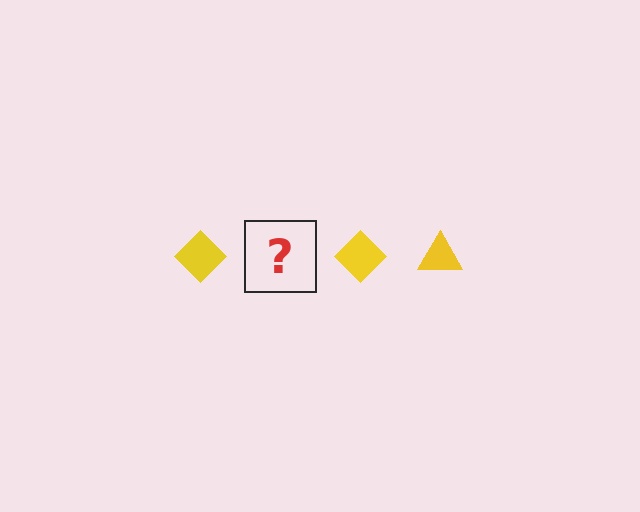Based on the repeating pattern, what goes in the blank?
The blank should be a yellow triangle.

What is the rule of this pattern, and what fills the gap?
The rule is that the pattern cycles through diamond, triangle shapes in yellow. The gap should be filled with a yellow triangle.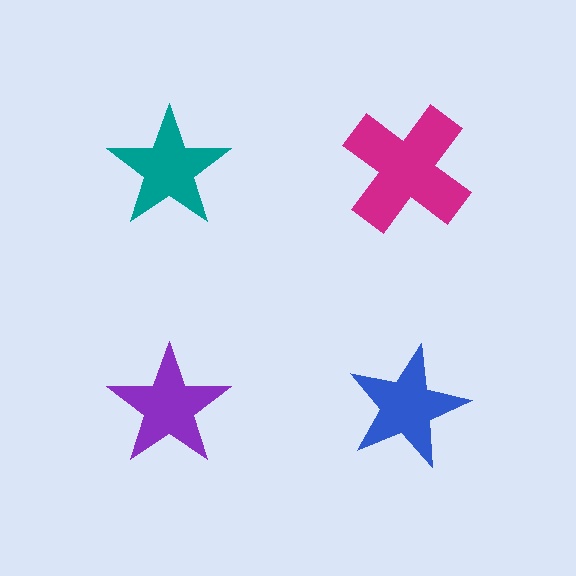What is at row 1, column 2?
A magenta cross.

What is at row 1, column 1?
A teal star.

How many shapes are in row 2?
2 shapes.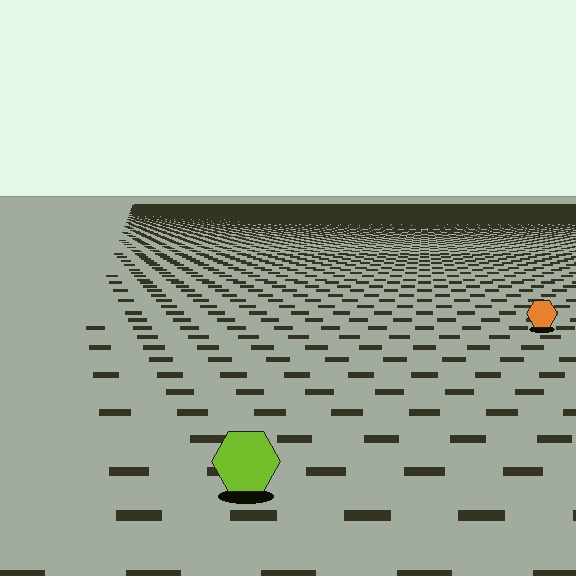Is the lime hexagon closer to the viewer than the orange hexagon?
Yes. The lime hexagon is closer — you can tell from the texture gradient: the ground texture is coarser near it.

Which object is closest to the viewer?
The lime hexagon is closest. The texture marks near it are larger and more spread out.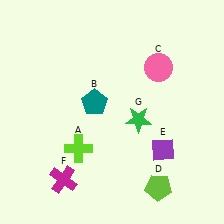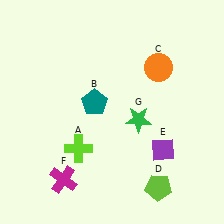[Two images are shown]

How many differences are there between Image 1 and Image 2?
There is 1 difference between the two images.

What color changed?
The circle (C) changed from pink in Image 1 to orange in Image 2.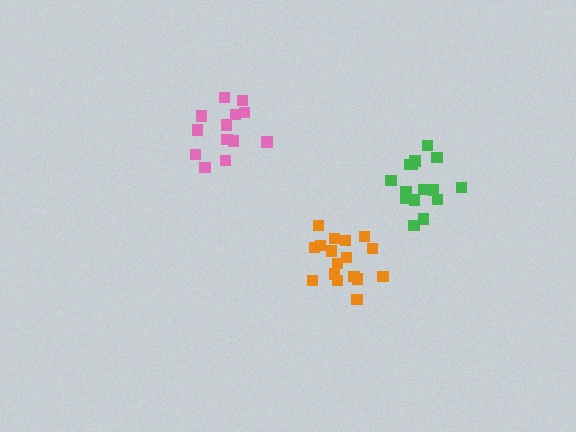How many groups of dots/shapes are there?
There are 3 groups.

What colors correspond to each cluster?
The clusters are colored: orange, pink, green.